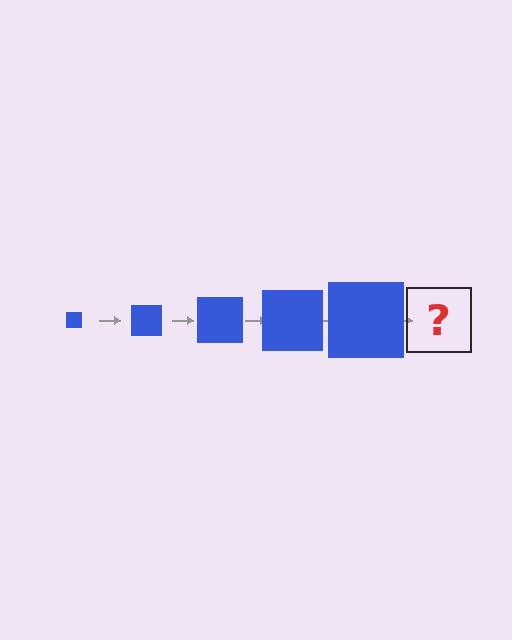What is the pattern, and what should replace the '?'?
The pattern is that the square gets progressively larger each step. The '?' should be a blue square, larger than the previous one.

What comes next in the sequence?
The next element should be a blue square, larger than the previous one.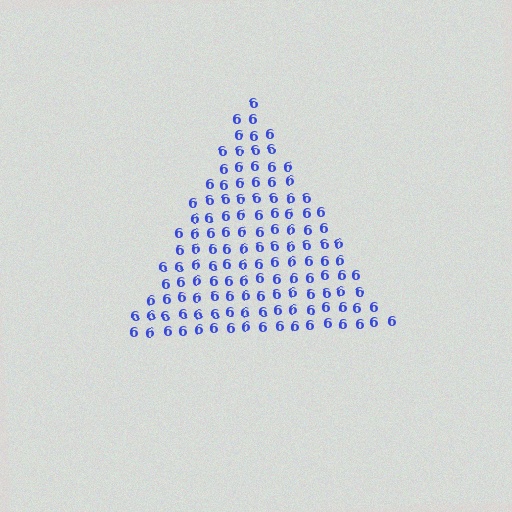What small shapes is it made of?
It is made of small digit 6's.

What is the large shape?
The large shape is a triangle.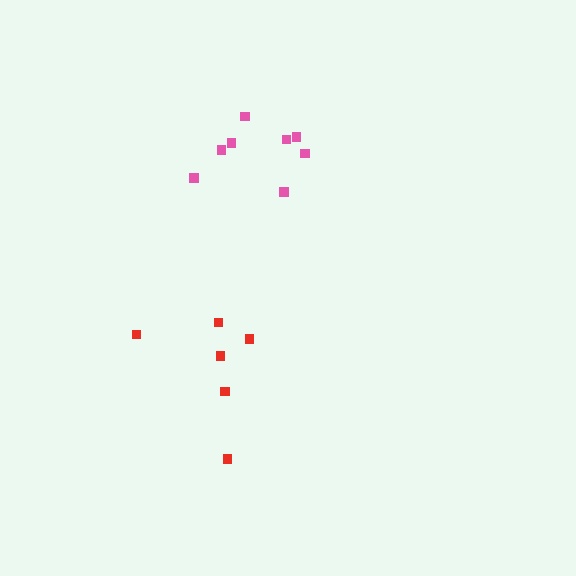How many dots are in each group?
Group 1: 8 dots, Group 2: 6 dots (14 total).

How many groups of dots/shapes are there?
There are 2 groups.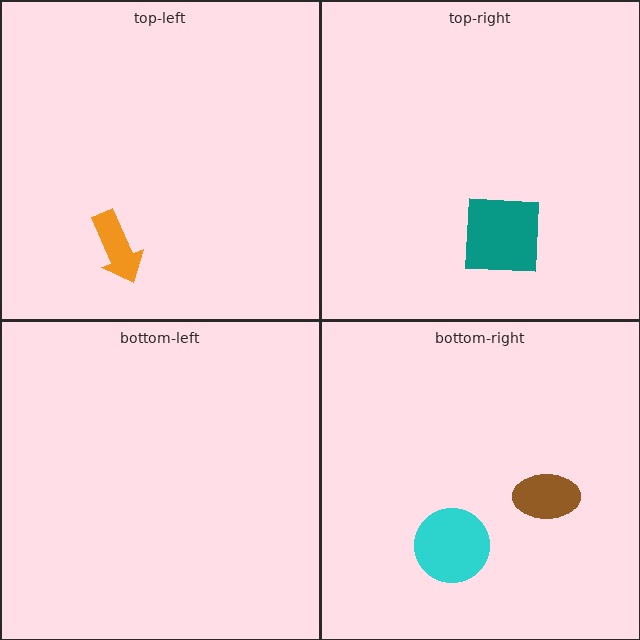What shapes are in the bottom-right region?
The brown ellipse, the cyan circle.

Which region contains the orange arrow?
The top-left region.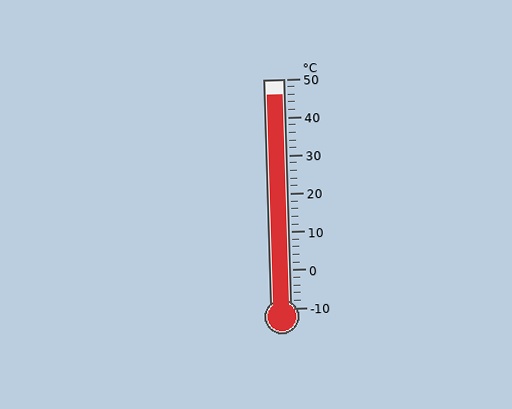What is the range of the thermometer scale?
The thermometer scale ranges from -10°C to 50°C.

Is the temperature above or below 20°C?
The temperature is above 20°C.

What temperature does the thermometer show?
The thermometer shows approximately 46°C.